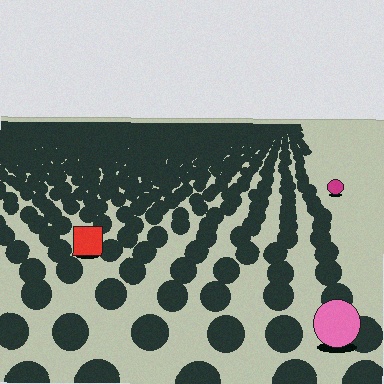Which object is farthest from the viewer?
The magenta circle is farthest from the viewer. It appears smaller and the ground texture around it is denser.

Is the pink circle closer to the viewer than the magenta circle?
Yes. The pink circle is closer — you can tell from the texture gradient: the ground texture is coarser near it.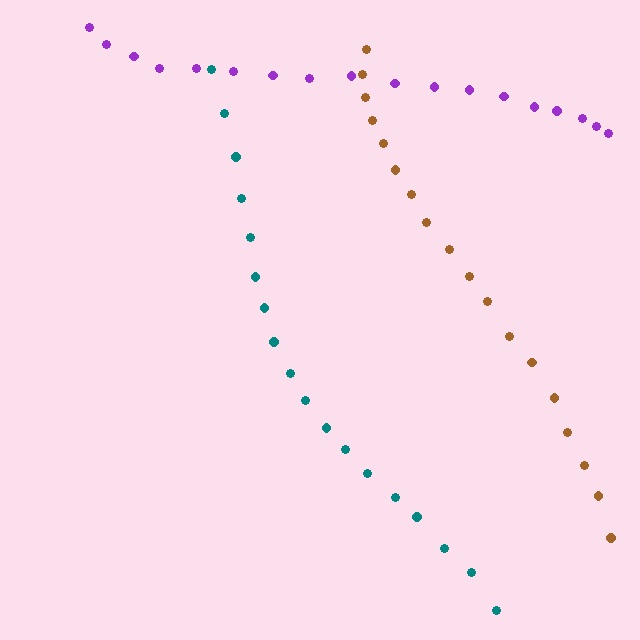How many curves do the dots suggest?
There are 3 distinct paths.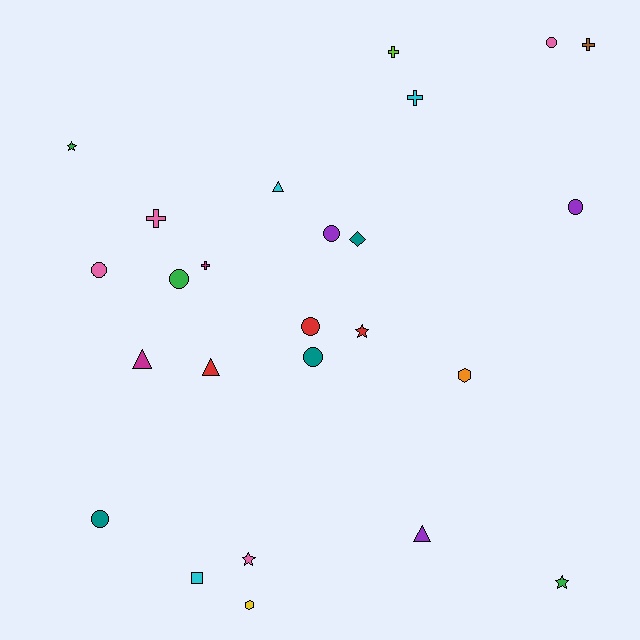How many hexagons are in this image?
There are 2 hexagons.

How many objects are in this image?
There are 25 objects.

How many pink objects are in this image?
There are 4 pink objects.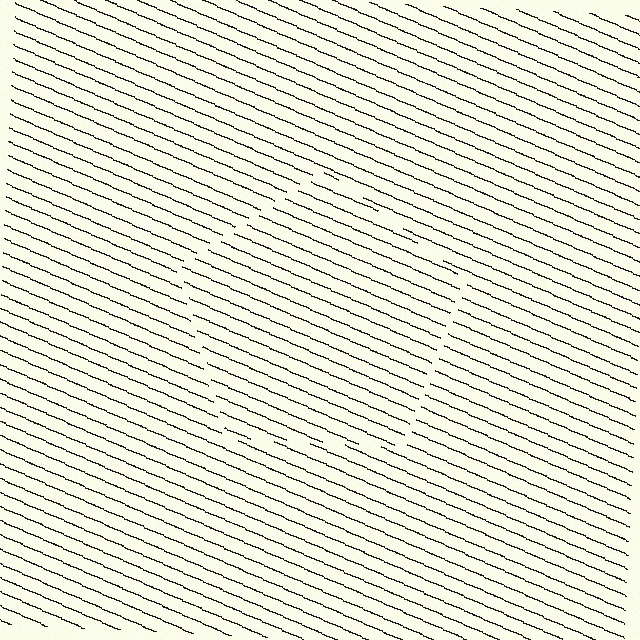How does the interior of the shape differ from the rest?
The interior of the shape contains the same grating, shifted by half a period — the contour is defined by the phase discontinuity where line-ends from the inner and outer gratings abut.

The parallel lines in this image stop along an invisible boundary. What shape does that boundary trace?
An illusory pentagon. The interior of the shape contains the same grating, shifted by half a period — the contour is defined by the phase discontinuity where line-ends from the inner and outer gratings abut.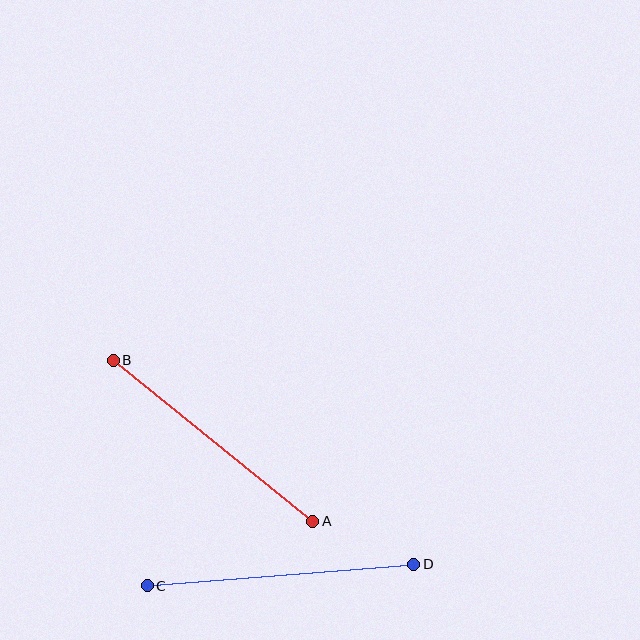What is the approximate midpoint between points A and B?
The midpoint is at approximately (213, 441) pixels.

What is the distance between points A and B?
The distance is approximately 257 pixels.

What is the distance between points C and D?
The distance is approximately 267 pixels.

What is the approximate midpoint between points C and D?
The midpoint is at approximately (280, 575) pixels.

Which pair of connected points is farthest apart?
Points C and D are farthest apart.